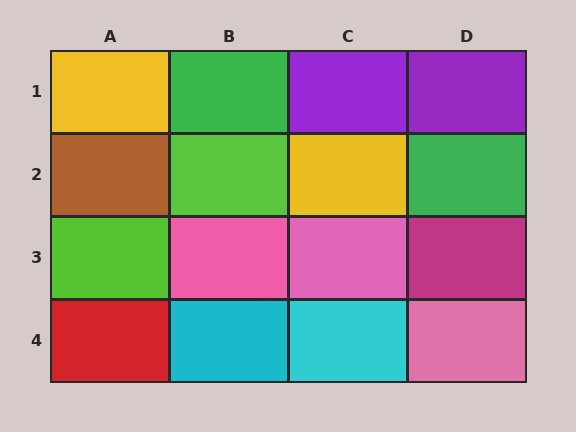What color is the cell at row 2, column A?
Brown.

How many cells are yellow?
2 cells are yellow.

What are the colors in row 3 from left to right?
Lime, pink, pink, magenta.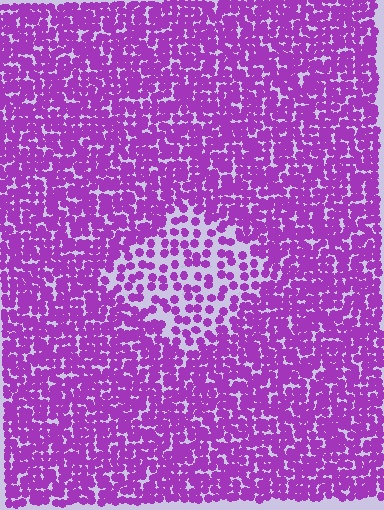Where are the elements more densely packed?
The elements are more densely packed outside the diamond boundary.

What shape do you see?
I see a diamond.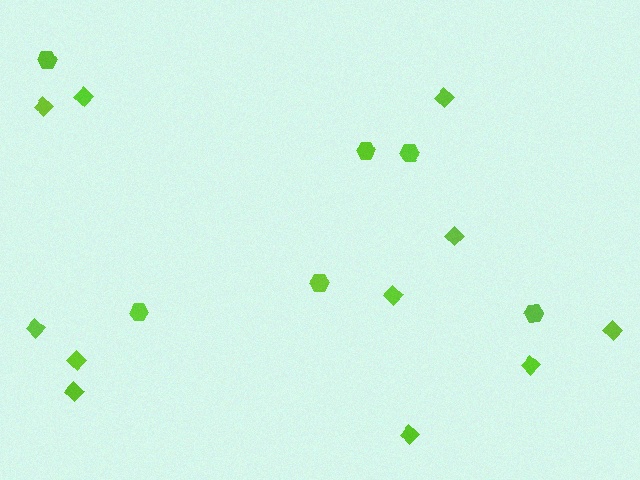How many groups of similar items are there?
There are 2 groups: one group of hexagons (6) and one group of diamonds (11).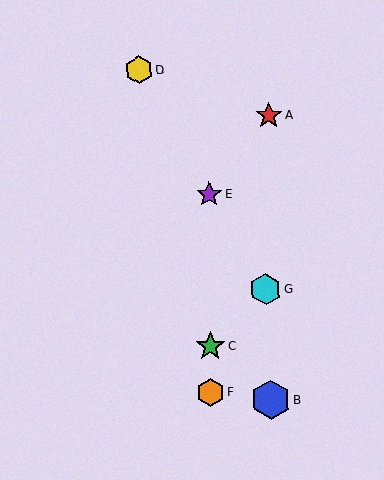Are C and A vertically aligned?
No, C is at x≈210 and A is at x≈269.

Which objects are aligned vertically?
Objects C, E, F are aligned vertically.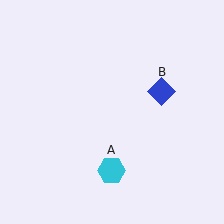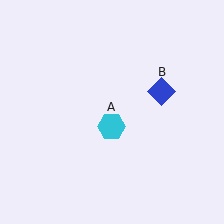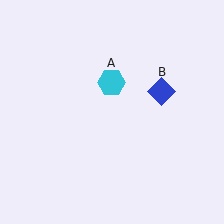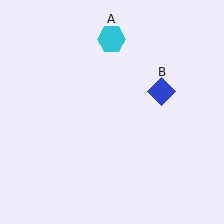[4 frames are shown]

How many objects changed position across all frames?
1 object changed position: cyan hexagon (object A).